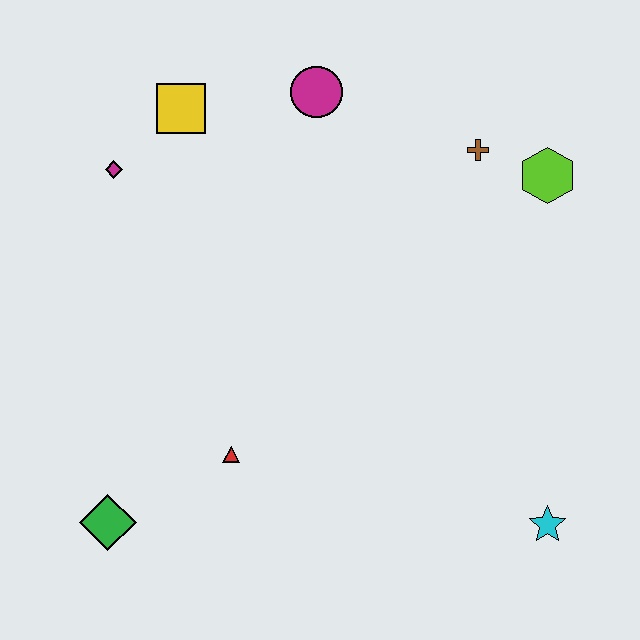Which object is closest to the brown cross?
The lime hexagon is closest to the brown cross.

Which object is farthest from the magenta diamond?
The cyan star is farthest from the magenta diamond.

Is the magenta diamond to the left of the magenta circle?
Yes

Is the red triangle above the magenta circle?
No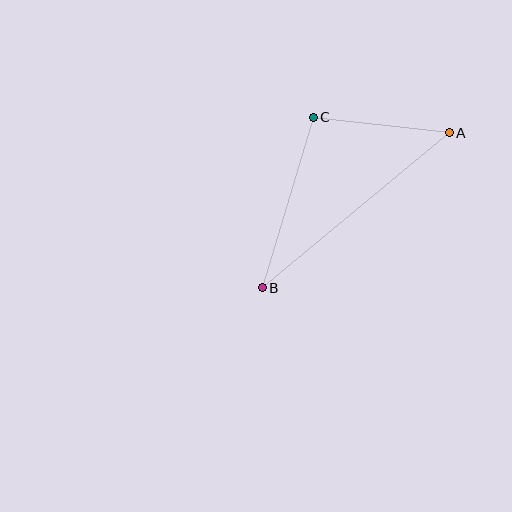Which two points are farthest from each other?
Points A and B are farthest from each other.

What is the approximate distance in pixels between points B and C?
The distance between B and C is approximately 178 pixels.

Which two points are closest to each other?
Points A and C are closest to each other.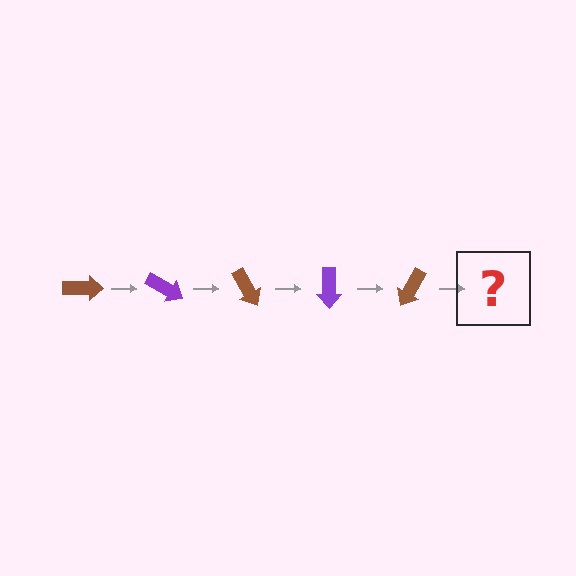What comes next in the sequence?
The next element should be a purple arrow, rotated 150 degrees from the start.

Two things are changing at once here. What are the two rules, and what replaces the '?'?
The two rules are that it rotates 30 degrees each step and the color cycles through brown and purple. The '?' should be a purple arrow, rotated 150 degrees from the start.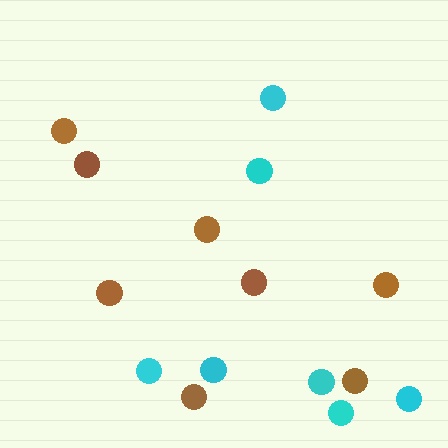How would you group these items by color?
There are 2 groups: one group of brown circles (8) and one group of cyan circles (7).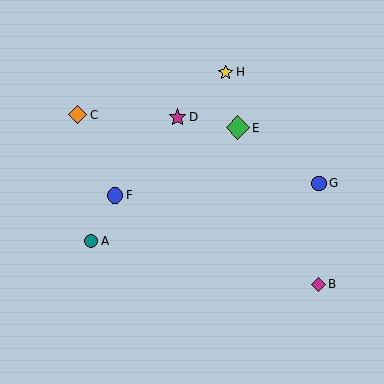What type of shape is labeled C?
Shape C is an orange diamond.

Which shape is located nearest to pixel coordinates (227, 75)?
The yellow star (labeled H) at (225, 72) is nearest to that location.